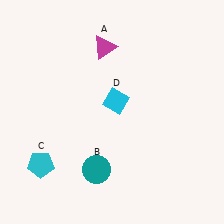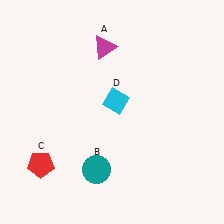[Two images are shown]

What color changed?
The pentagon (C) changed from cyan in Image 1 to red in Image 2.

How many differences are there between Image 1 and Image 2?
There is 1 difference between the two images.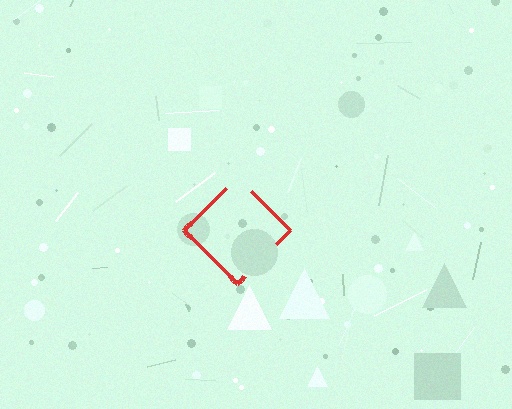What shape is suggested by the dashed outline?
The dashed outline suggests a diamond.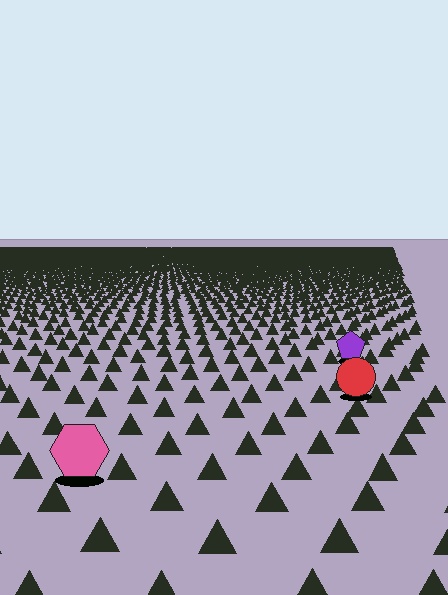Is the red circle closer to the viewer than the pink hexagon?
No. The pink hexagon is closer — you can tell from the texture gradient: the ground texture is coarser near it.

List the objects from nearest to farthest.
From nearest to farthest: the pink hexagon, the red circle, the purple pentagon.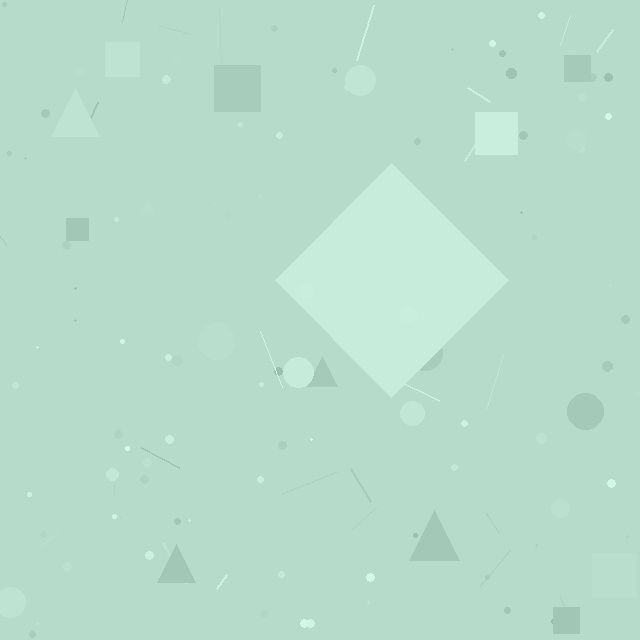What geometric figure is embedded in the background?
A diamond is embedded in the background.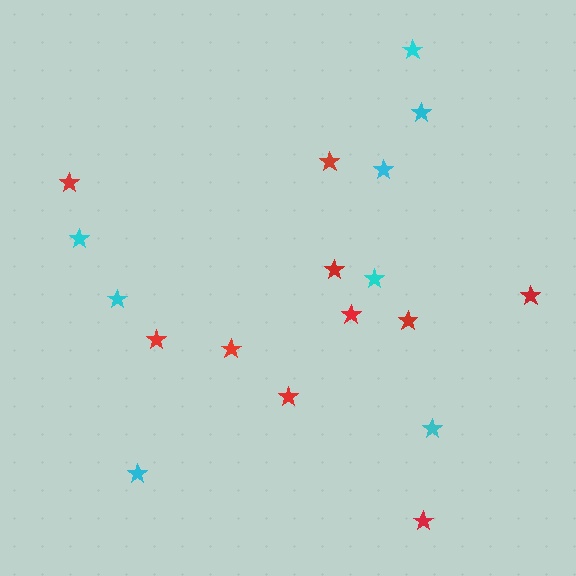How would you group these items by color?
There are 2 groups: one group of red stars (10) and one group of cyan stars (8).